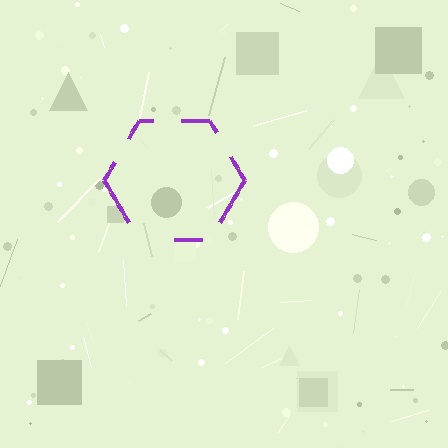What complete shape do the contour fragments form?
The contour fragments form a hexagon.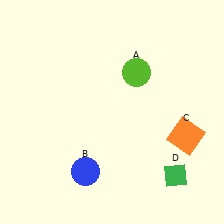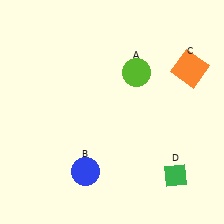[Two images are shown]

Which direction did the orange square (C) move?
The orange square (C) moved up.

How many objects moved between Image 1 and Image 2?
1 object moved between the two images.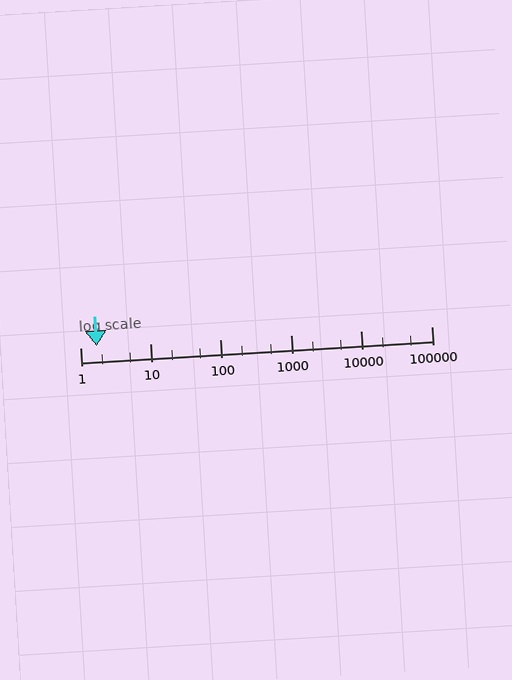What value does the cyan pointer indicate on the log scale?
The pointer indicates approximately 1.7.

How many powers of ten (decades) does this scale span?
The scale spans 5 decades, from 1 to 100000.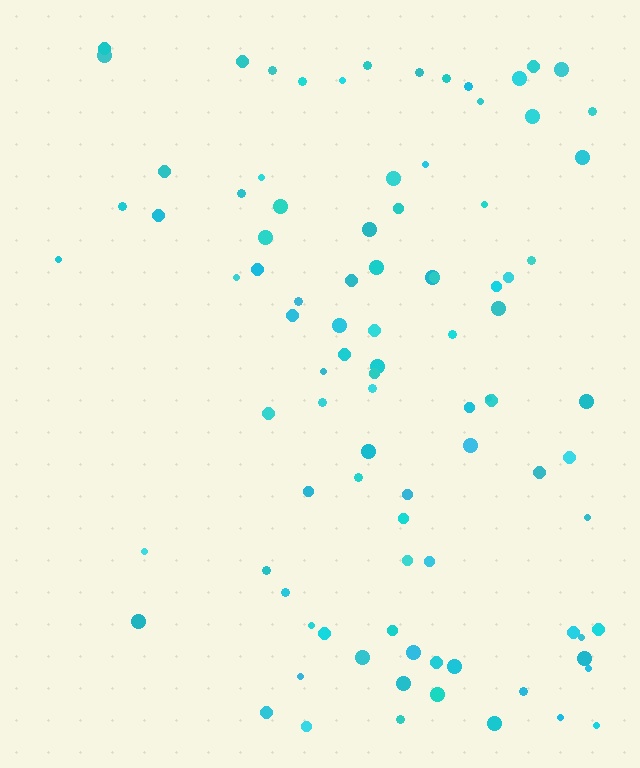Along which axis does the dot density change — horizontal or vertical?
Horizontal.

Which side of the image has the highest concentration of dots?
The right.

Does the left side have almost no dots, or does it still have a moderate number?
Still a moderate number, just noticeably fewer than the right.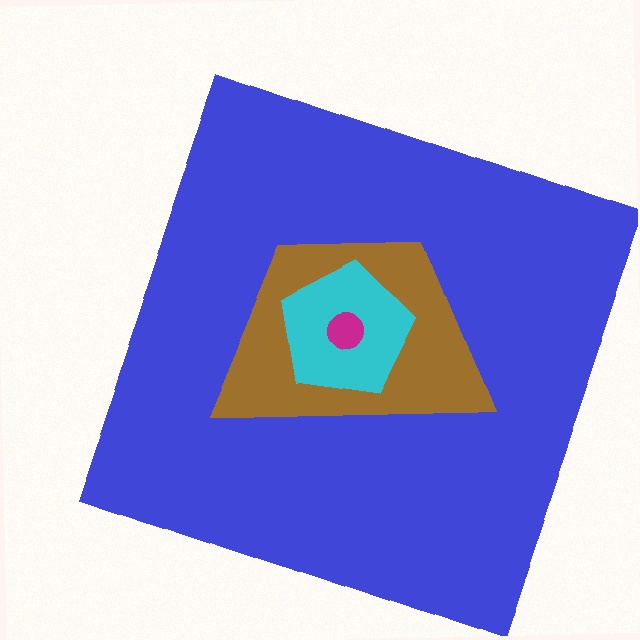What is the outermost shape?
The blue square.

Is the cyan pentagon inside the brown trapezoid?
Yes.